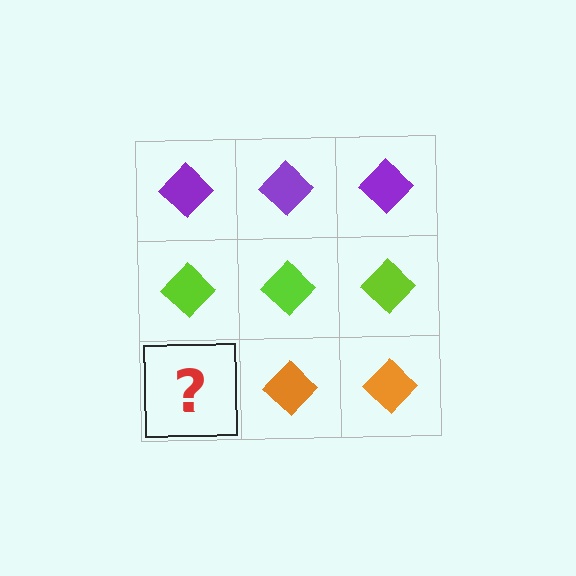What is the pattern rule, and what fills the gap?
The rule is that each row has a consistent color. The gap should be filled with an orange diamond.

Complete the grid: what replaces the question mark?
The question mark should be replaced with an orange diamond.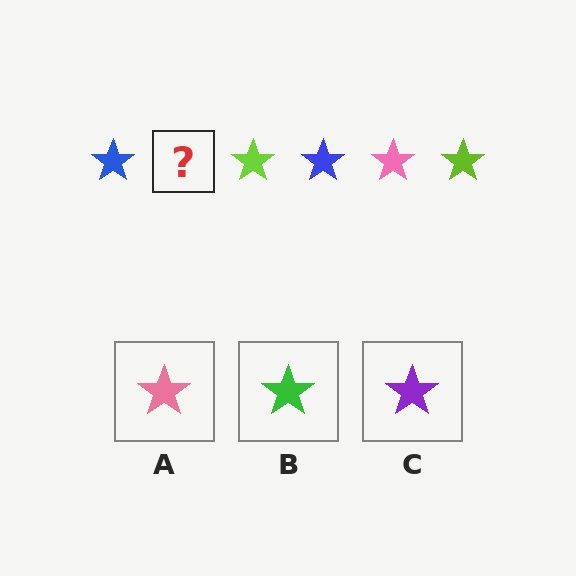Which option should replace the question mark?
Option A.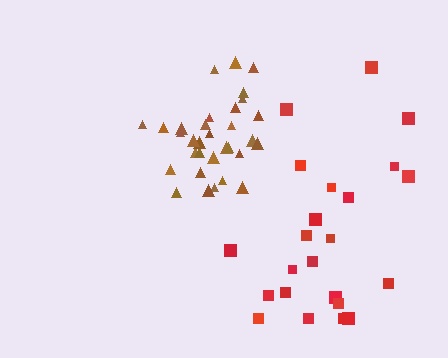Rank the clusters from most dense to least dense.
brown, red.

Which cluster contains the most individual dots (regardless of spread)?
Brown (32).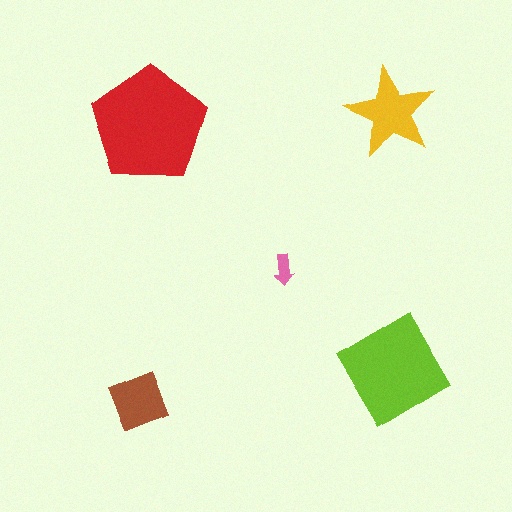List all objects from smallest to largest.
The pink arrow, the brown diamond, the yellow star, the lime diamond, the red pentagon.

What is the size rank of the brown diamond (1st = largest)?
4th.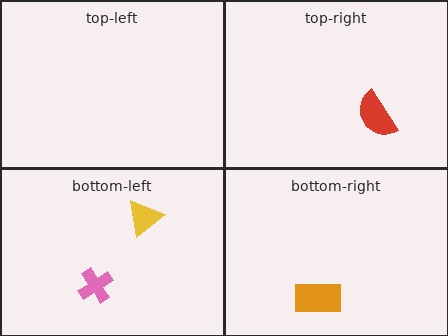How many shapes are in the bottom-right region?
1.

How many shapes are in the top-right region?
1.